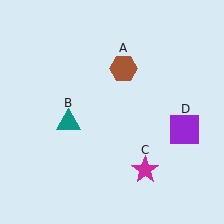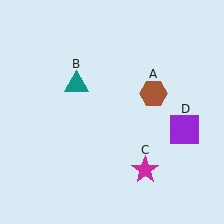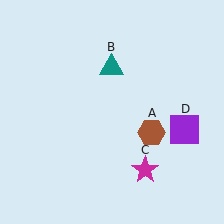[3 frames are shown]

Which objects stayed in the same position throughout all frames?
Magenta star (object C) and purple square (object D) remained stationary.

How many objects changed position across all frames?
2 objects changed position: brown hexagon (object A), teal triangle (object B).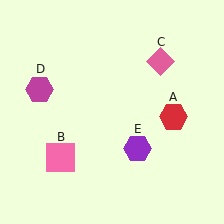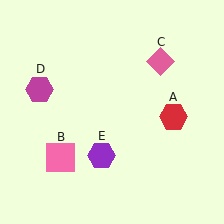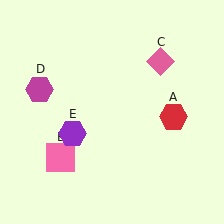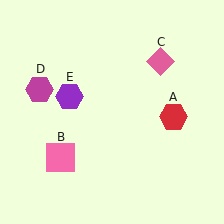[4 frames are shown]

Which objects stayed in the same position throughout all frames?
Red hexagon (object A) and pink square (object B) and pink diamond (object C) and magenta hexagon (object D) remained stationary.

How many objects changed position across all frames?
1 object changed position: purple hexagon (object E).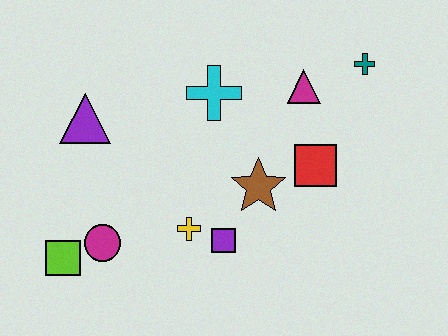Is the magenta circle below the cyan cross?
Yes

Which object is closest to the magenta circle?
The lime square is closest to the magenta circle.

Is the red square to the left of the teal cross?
Yes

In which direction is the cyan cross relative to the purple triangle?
The cyan cross is to the right of the purple triangle.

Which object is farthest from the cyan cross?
The lime square is farthest from the cyan cross.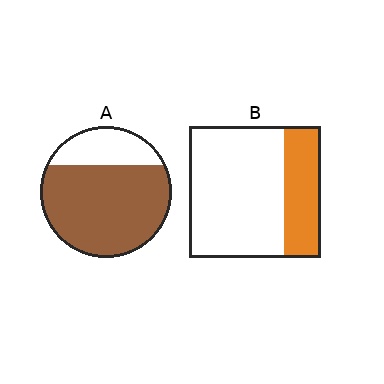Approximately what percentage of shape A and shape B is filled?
A is approximately 75% and B is approximately 30%.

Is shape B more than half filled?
No.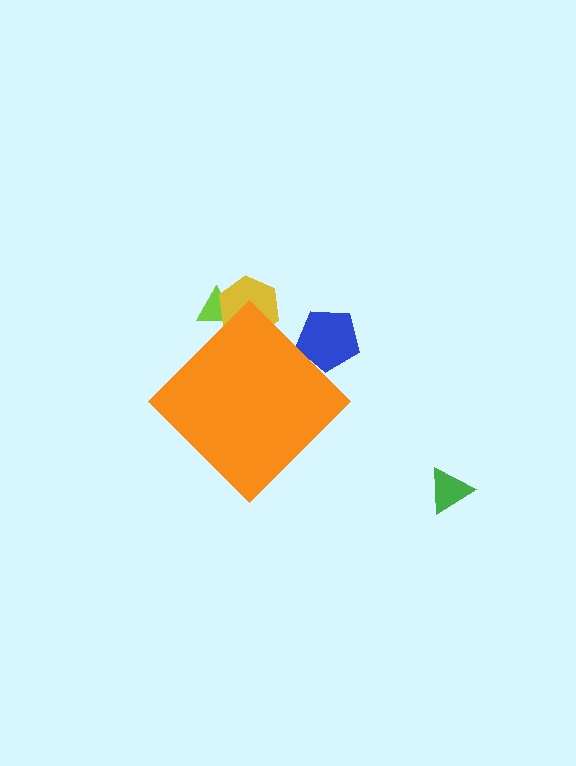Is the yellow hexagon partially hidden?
Yes, the yellow hexagon is partially hidden behind the orange diamond.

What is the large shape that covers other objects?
An orange diamond.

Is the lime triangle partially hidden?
Yes, the lime triangle is partially hidden behind the orange diamond.